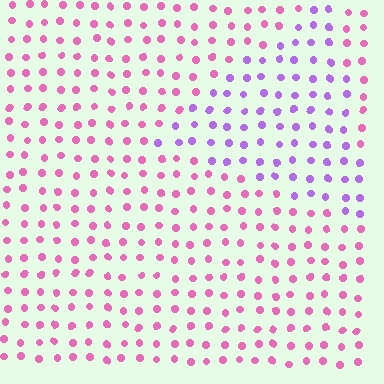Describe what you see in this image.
The image is filled with small pink elements in a uniform arrangement. A triangle-shaped region is visible where the elements are tinted to a slightly different hue, forming a subtle color boundary.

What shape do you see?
I see a triangle.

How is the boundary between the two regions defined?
The boundary is defined purely by a slight shift in hue (about 47 degrees). Spacing, size, and orientation are identical on both sides.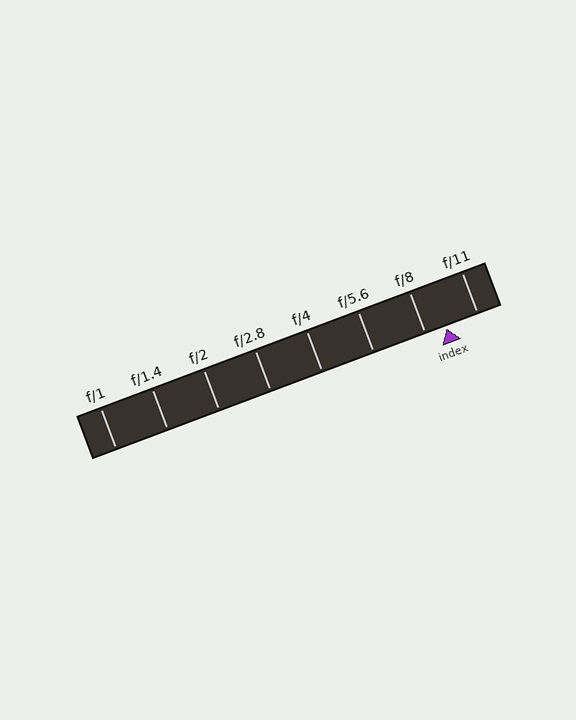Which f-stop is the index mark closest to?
The index mark is closest to f/8.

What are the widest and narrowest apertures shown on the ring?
The widest aperture shown is f/1 and the narrowest is f/11.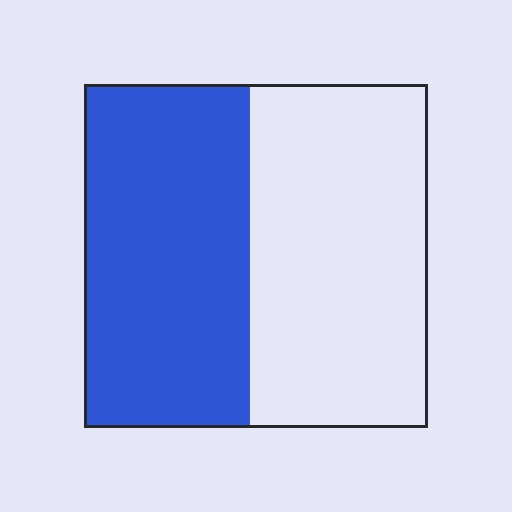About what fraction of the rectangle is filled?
About one half (1/2).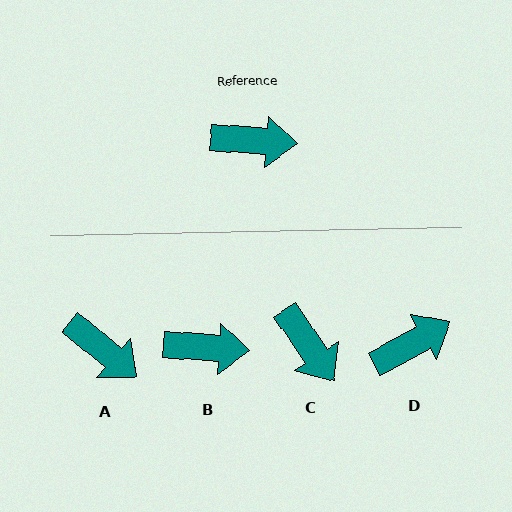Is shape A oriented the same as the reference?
No, it is off by about 35 degrees.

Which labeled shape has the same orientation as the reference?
B.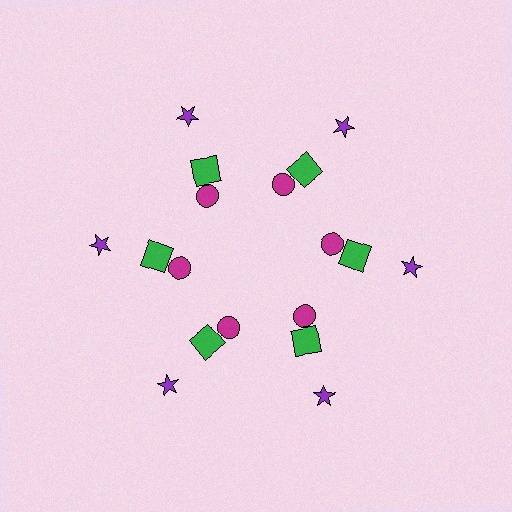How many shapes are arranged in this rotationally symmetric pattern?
There are 18 shapes, arranged in 6 groups of 3.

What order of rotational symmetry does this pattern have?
This pattern has 6-fold rotational symmetry.